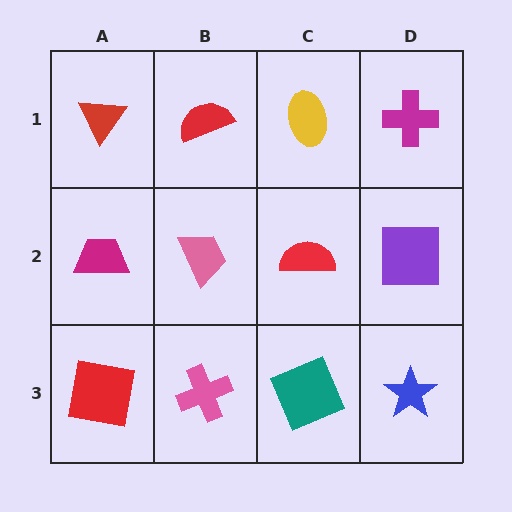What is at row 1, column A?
A red triangle.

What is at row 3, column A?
A red square.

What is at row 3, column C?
A teal square.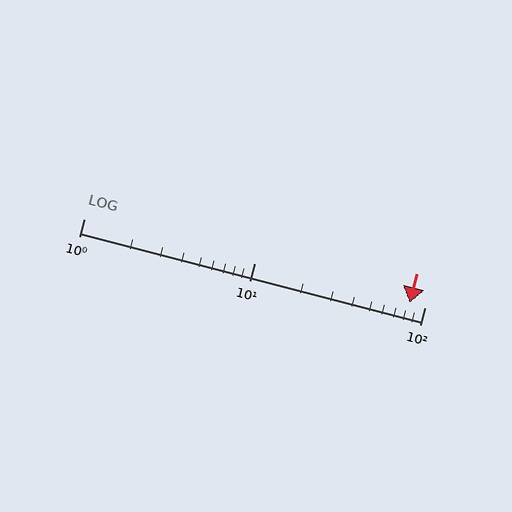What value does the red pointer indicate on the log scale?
The pointer indicates approximately 82.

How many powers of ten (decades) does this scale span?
The scale spans 2 decades, from 1 to 100.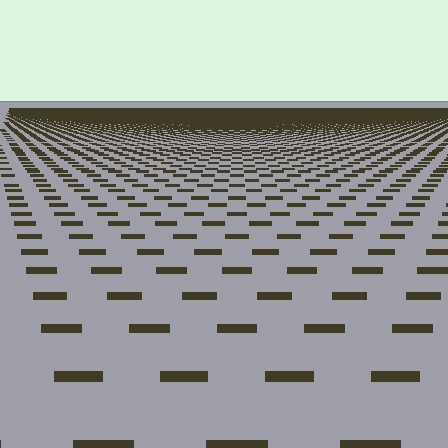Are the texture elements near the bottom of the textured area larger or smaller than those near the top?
Larger. Near the bottom, elements are closer to the viewer and appear at a bigger on-screen size.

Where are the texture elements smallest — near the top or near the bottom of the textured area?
Near the top.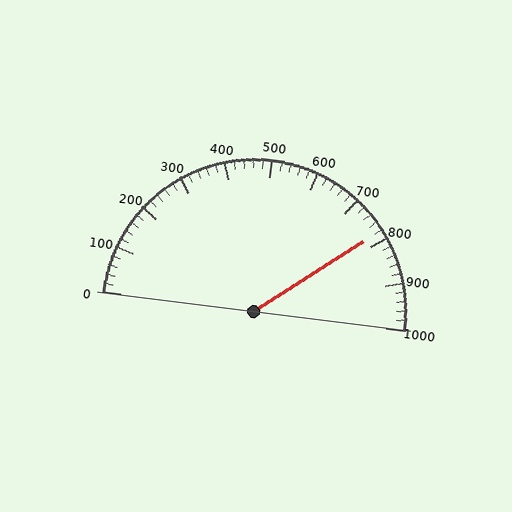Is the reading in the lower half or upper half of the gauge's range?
The reading is in the upper half of the range (0 to 1000).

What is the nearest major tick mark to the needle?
The nearest major tick mark is 800.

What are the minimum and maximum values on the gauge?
The gauge ranges from 0 to 1000.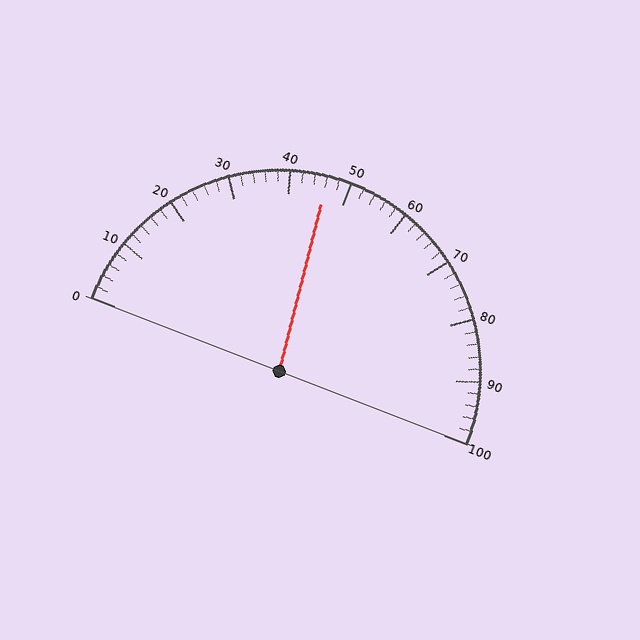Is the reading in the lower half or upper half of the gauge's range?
The reading is in the lower half of the range (0 to 100).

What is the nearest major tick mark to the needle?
The nearest major tick mark is 50.